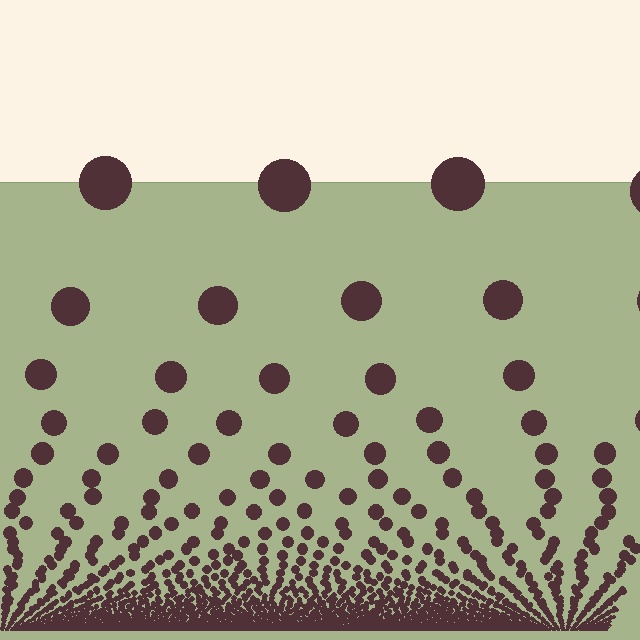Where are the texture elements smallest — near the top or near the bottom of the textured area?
Near the bottom.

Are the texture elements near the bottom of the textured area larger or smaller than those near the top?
Smaller. The gradient is inverted — elements near the bottom are smaller and denser.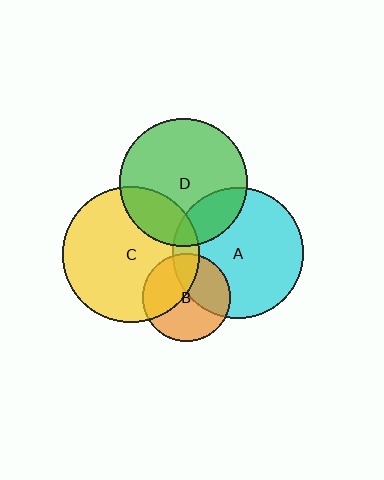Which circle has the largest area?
Circle C (yellow).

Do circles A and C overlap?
Yes.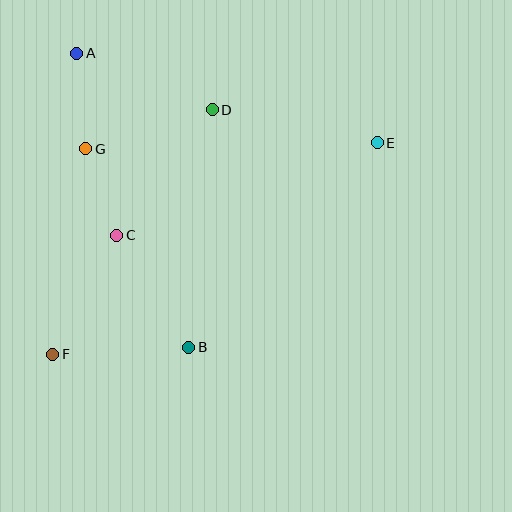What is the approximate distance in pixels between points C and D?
The distance between C and D is approximately 158 pixels.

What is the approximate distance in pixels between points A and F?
The distance between A and F is approximately 302 pixels.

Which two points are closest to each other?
Points C and G are closest to each other.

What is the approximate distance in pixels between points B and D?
The distance between B and D is approximately 239 pixels.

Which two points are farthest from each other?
Points E and F are farthest from each other.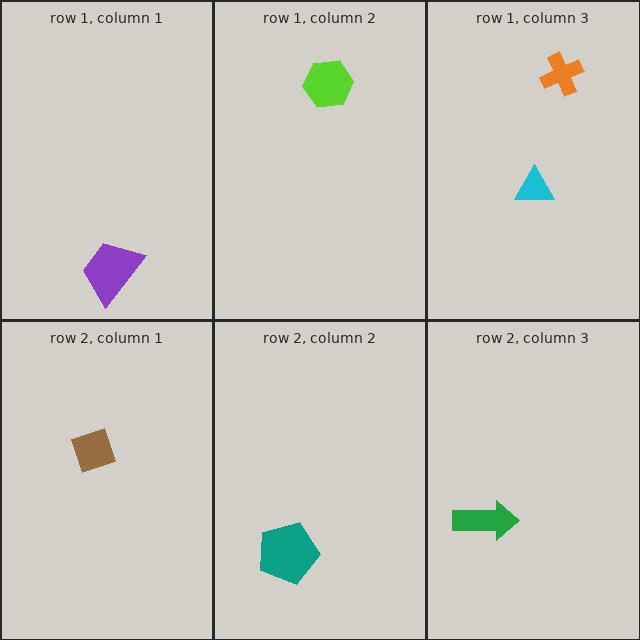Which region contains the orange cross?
The row 1, column 3 region.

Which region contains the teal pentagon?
The row 2, column 2 region.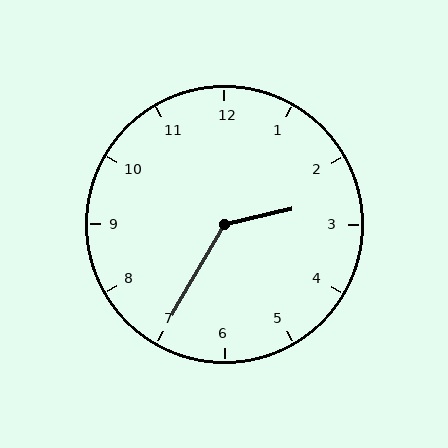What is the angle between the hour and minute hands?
Approximately 132 degrees.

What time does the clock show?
2:35.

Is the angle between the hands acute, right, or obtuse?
It is obtuse.